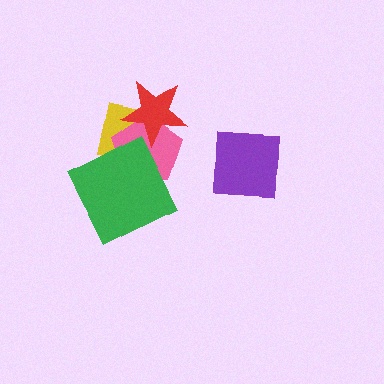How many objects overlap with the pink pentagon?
3 objects overlap with the pink pentagon.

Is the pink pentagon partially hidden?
Yes, it is partially covered by another shape.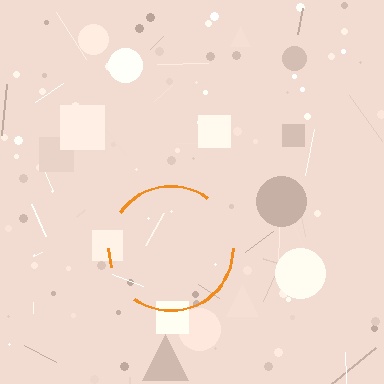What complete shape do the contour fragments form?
The contour fragments form a circle.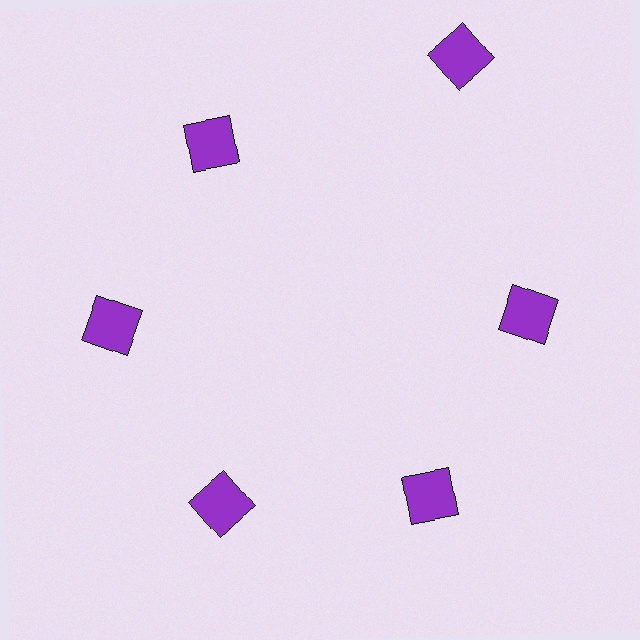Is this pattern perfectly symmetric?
No. The 6 purple squares are arranged in a ring, but one element near the 1 o'clock position is pushed outward from the center, breaking the 6-fold rotational symmetry.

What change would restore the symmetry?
The symmetry would be restored by moving it inward, back onto the ring so that all 6 squares sit at equal angles and equal distance from the center.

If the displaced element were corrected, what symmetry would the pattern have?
It would have 6-fold rotational symmetry — the pattern would map onto itself every 60 degrees.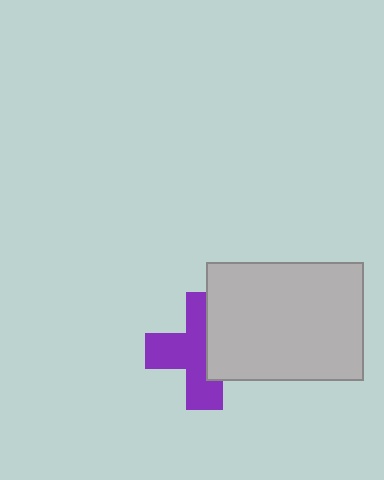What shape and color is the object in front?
The object in front is a light gray rectangle.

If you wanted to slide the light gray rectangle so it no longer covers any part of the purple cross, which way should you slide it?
Slide it right — that is the most direct way to separate the two shapes.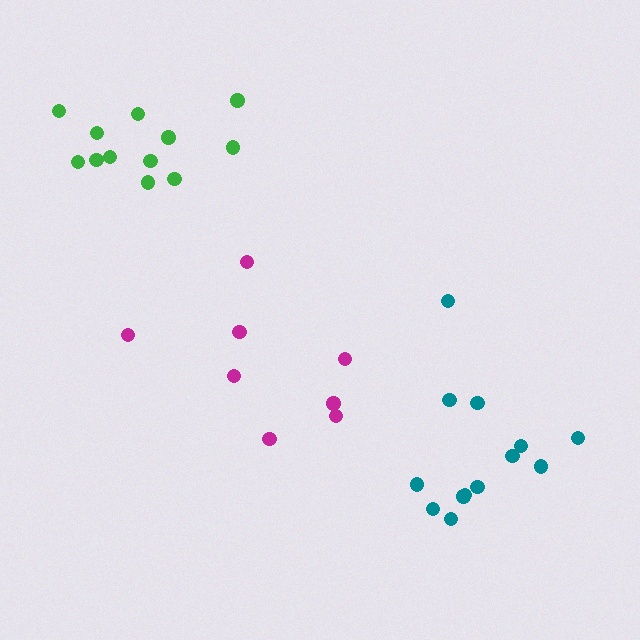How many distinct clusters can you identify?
There are 3 distinct clusters.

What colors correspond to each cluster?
The clusters are colored: magenta, green, teal.